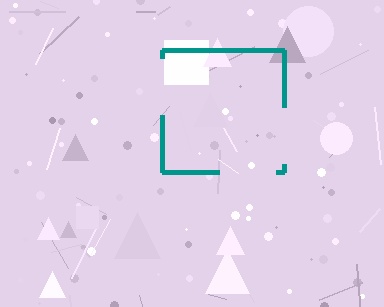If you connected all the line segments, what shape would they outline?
They would outline a square.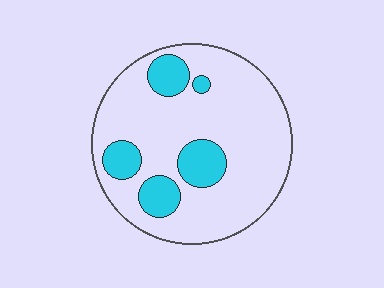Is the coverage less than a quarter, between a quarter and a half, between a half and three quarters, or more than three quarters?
Less than a quarter.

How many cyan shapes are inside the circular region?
5.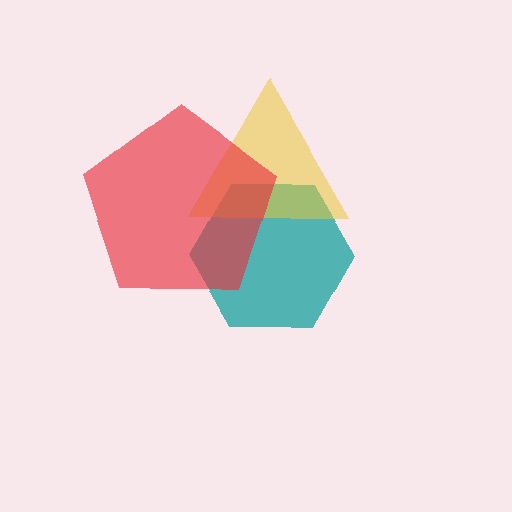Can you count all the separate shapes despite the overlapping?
Yes, there are 3 separate shapes.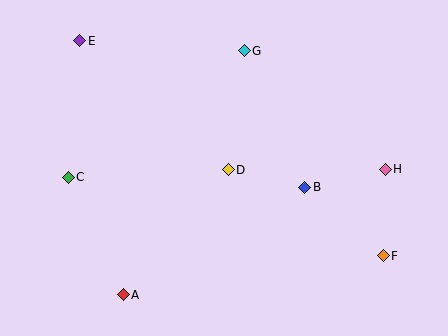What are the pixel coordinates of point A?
Point A is at (123, 295).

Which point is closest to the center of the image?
Point D at (228, 170) is closest to the center.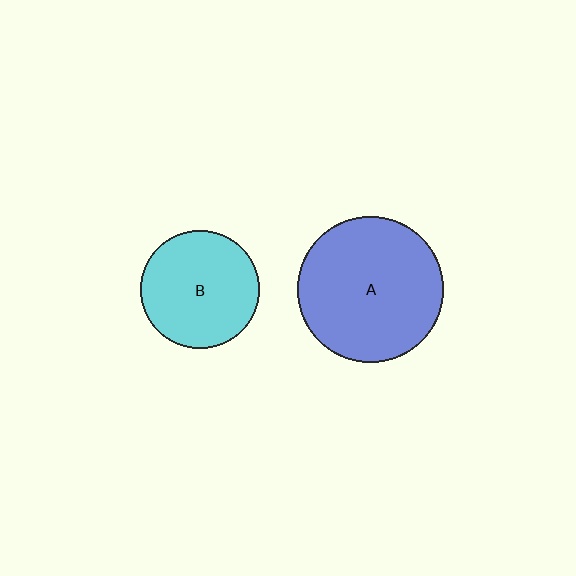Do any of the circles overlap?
No, none of the circles overlap.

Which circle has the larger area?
Circle A (blue).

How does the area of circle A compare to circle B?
Approximately 1.5 times.